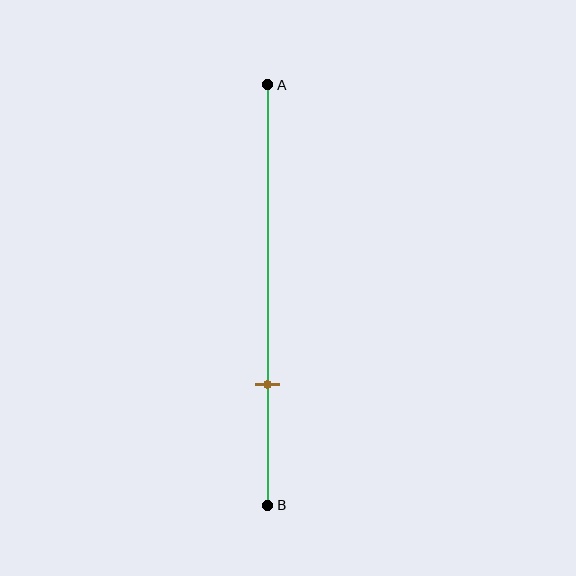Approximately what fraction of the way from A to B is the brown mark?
The brown mark is approximately 70% of the way from A to B.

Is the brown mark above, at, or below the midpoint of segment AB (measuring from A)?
The brown mark is below the midpoint of segment AB.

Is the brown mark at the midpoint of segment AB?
No, the mark is at about 70% from A, not at the 50% midpoint.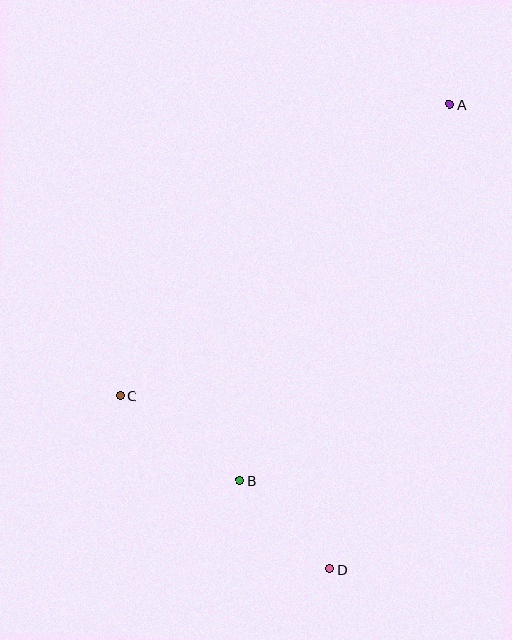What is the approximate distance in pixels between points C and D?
The distance between C and D is approximately 272 pixels.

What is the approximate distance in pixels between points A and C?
The distance between A and C is approximately 440 pixels.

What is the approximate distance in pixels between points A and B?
The distance between A and B is approximately 430 pixels.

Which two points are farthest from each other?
Points A and D are farthest from each other.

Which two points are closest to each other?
Points B and D are closest to each other.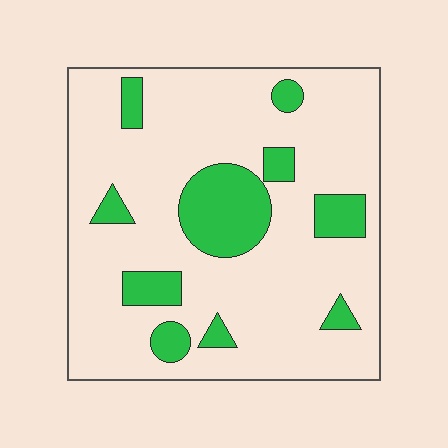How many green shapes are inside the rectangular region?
10.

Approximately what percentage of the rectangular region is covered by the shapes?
Approximately 20%.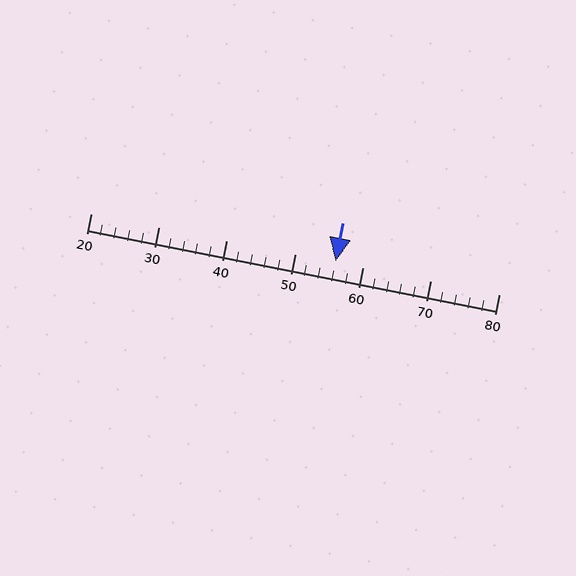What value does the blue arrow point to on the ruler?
The blue arrow points to approximately 56.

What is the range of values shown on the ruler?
The ruler shows values from 20 to 80.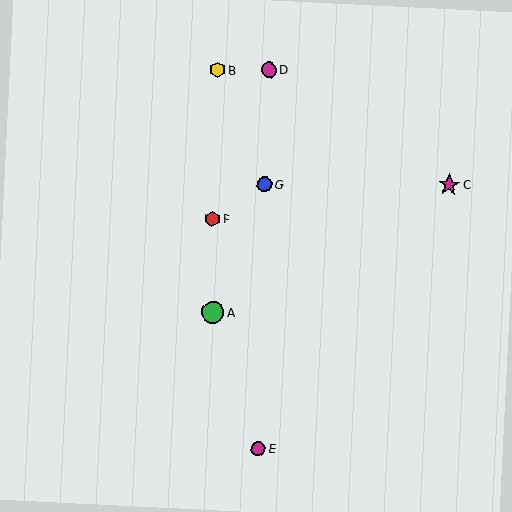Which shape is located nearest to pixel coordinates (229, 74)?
The yellow hexagon (labeled B) at (218, 70) is nearest to that location.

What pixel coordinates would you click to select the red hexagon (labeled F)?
Click at (212, 219) to select the red hexagon F.